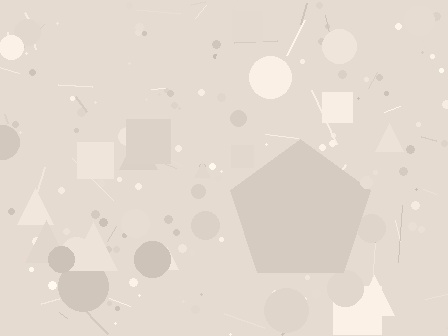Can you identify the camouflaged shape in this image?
The camouflaged shape is a pentagon.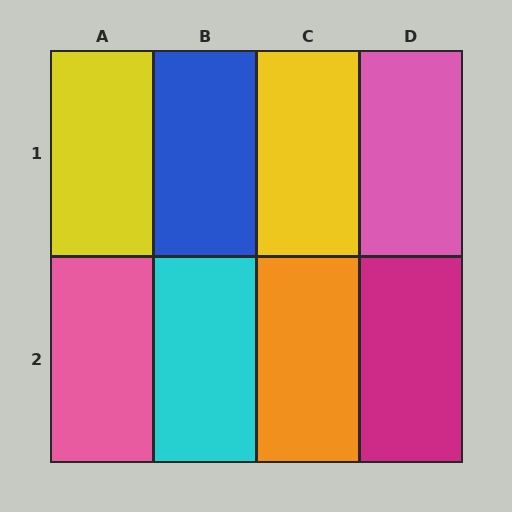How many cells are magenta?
1 cell is magenta.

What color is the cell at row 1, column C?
Yellow.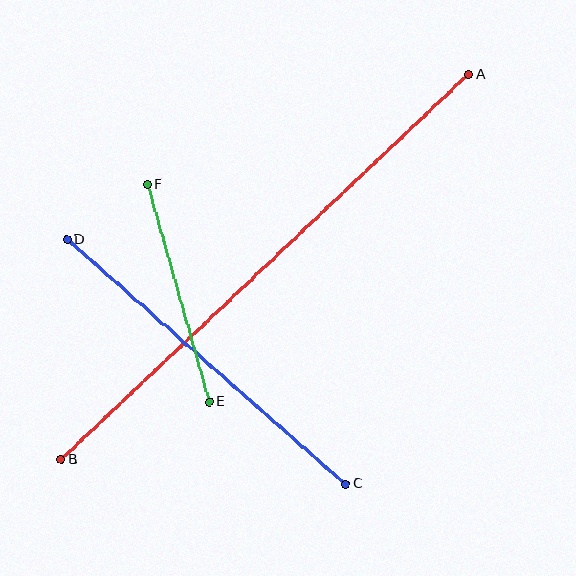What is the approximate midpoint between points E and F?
The midpoint is at approximately (178, 293) pixels.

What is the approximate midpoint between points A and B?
The midpoint is at approximately (265, 267) pixels.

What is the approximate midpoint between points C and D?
The midpoint is at approximately (206, 362) pixels.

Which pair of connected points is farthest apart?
Points A and B are farthest apart.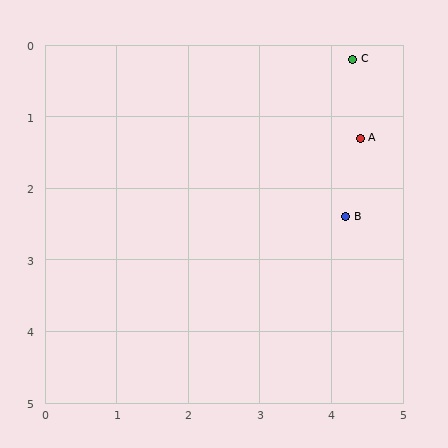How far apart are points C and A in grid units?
Points C and A are about 1.1 grid units apart.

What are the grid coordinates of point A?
Point A is at approximately (4.4, 1.3).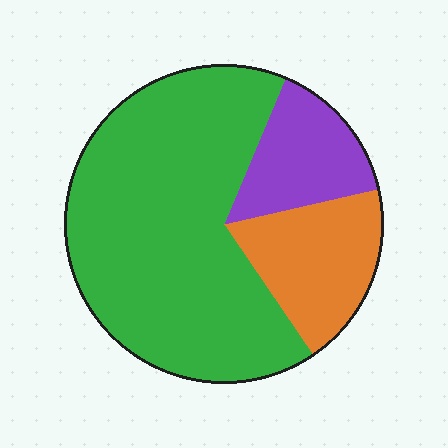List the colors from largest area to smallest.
From largest to smallest: green, orange, purple.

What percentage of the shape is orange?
Orange takes up about one fifth (1/5) of the shape.